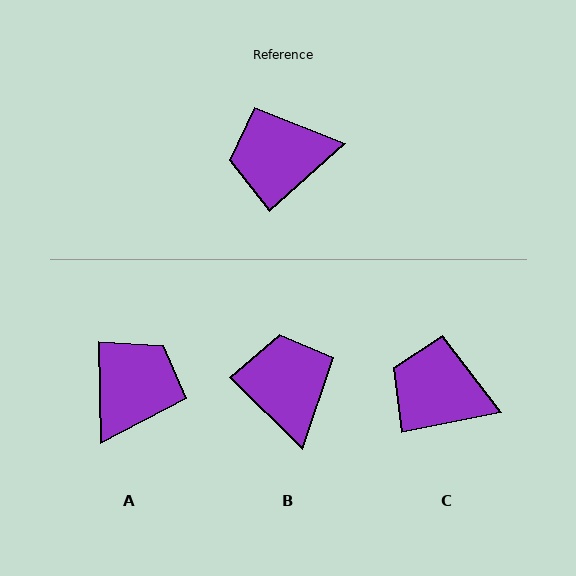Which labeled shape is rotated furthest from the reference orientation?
A, about 131 degrees away.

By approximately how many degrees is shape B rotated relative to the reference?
Approximately 87 degrees clockwise.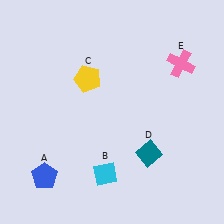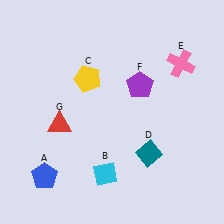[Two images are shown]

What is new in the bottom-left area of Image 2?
A red triangle (G) was added in the bottom-left area of Image 2.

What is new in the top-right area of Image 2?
A purple pentagon (F) was added in the top-right area of Image 2.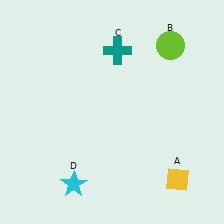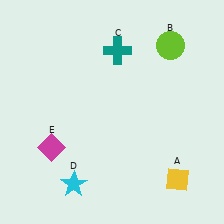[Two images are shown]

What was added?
A magenta diamond (E) was added in Image 2.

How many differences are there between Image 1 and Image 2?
There is 1 difference between the two images.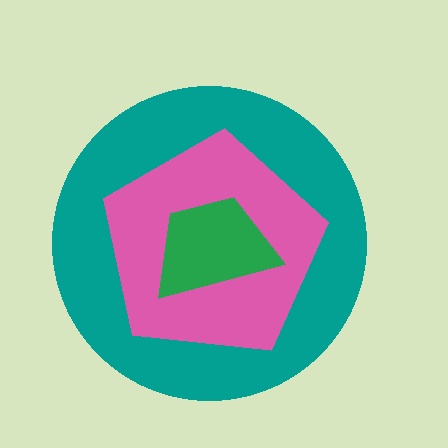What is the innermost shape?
The green trapezoid.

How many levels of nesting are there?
3.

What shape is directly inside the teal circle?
The pink pentagon.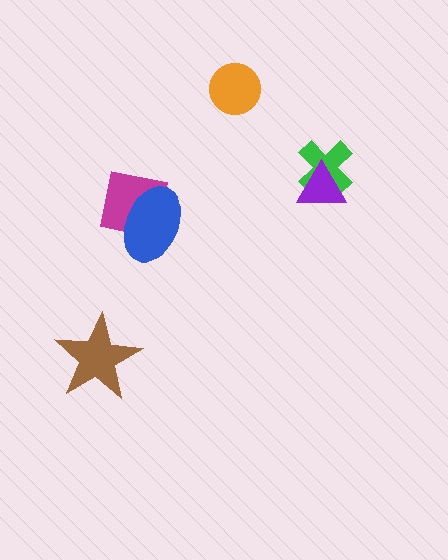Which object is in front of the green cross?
The purple triangle is in front of the green cross.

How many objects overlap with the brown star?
0 objects overlap with the brown star.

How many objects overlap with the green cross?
1 object overlaps with the green cross.